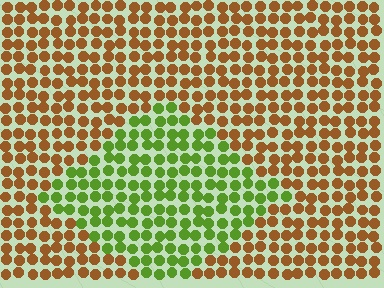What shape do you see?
I see a diamond.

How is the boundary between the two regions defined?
The boundary is defined purely by a slight shift in hue (about 68 degrees). Spacing, size, and orientation are identical on both sides.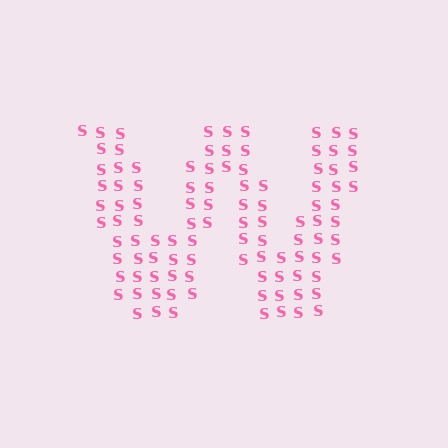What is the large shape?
The large shape is the letter W.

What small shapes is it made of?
It is made of small letter S's.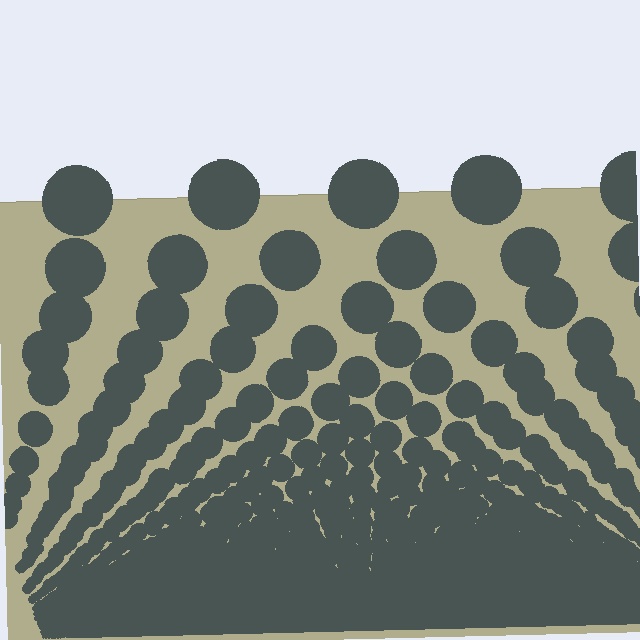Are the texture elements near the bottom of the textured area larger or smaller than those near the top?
Smaller. The gradient is inverted — elements near the bottom are smaller and denser.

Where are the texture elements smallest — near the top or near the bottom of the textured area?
Near the bottom.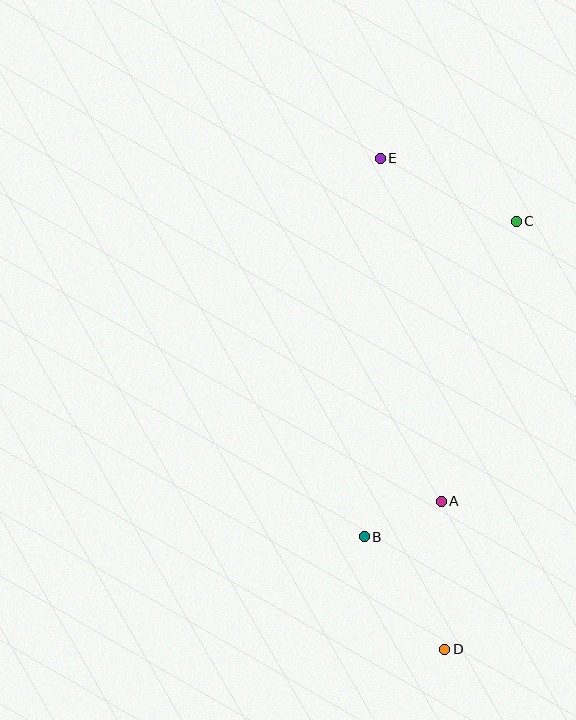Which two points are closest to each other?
Points A and B are closest to each other.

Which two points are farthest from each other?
Points D and E are farthest from each other.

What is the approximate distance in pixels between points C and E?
The distance between C and E is approximately 150 pixels.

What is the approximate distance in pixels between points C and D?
The distance between C and D is approximately 434 pixels.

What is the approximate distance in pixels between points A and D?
The distance between A and D is approximately 148 pixels.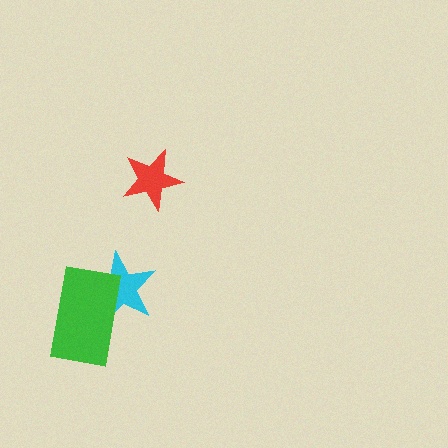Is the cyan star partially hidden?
Yes, it is partially covered by another shape.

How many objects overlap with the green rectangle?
1 object overlaps with the green rectangle.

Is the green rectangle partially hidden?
No, no other shape covers it.